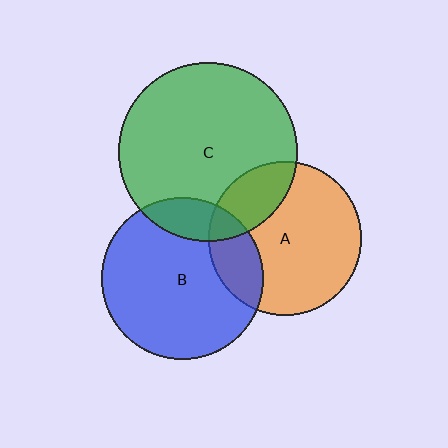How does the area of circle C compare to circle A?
Approximately 1.4 times.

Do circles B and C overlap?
Yes.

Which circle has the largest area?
Circle C (green).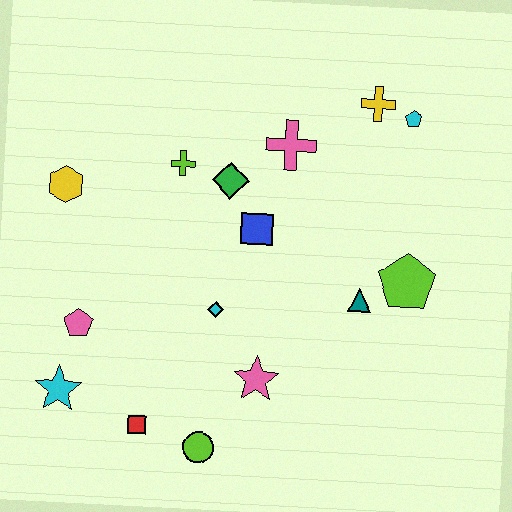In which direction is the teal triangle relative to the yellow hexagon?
The teal triangle is to the right of the yellow hexagon.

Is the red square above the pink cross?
No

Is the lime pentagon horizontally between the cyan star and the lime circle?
No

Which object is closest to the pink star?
The cyan diamond is closest to the pink star.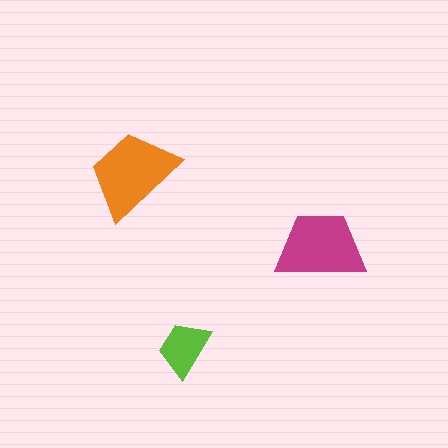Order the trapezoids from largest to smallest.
the orange one, the magenta one, the lime one.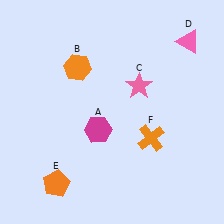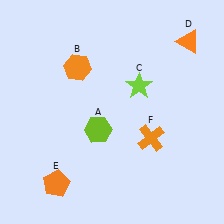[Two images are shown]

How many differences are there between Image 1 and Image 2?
There are 3 differences between the two images.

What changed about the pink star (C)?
In Image 1, C is pink. In Image 2, it changed to lime.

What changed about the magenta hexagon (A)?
In Image 1, A is magenta. In Image 2, it changed to lime.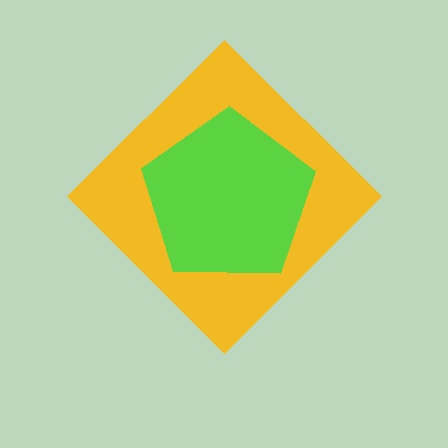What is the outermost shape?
The yellow diamond.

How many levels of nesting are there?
2.